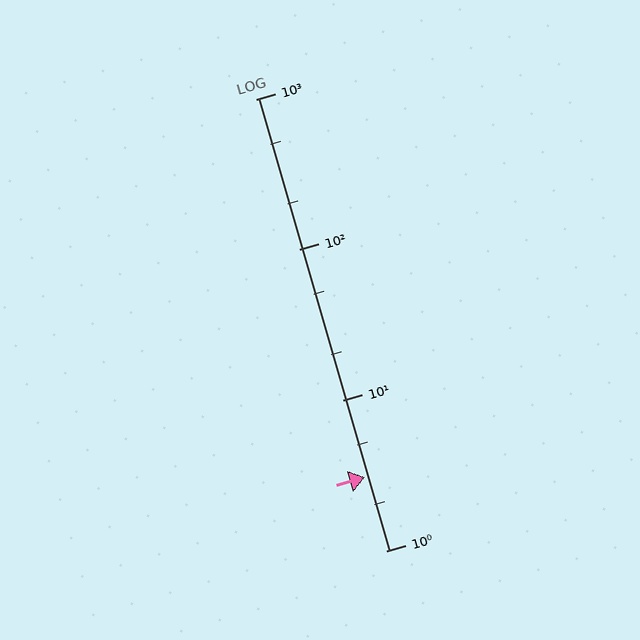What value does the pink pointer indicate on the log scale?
The pointer indicates approximately 3.1.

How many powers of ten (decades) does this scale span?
The scale spans 3 decades, from 1 to 1000.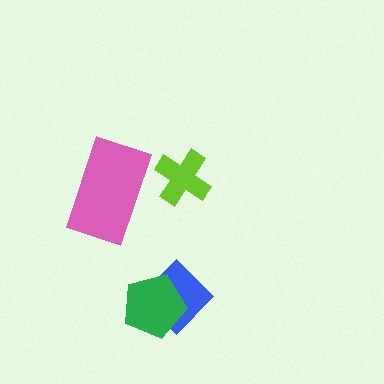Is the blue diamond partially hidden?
Yes, it is partially covered by another shape.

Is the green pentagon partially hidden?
No, no other shape covers it.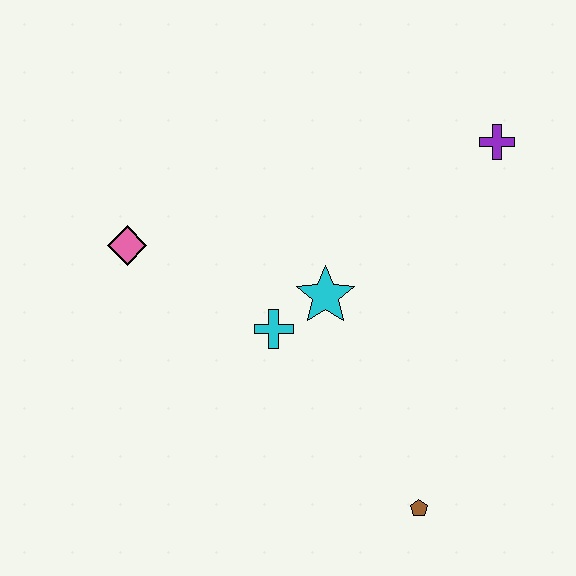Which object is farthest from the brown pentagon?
The pink diamond is farthest from the brown pentagon.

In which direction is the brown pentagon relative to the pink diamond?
The brown pentagon is to the right of the pink diamond.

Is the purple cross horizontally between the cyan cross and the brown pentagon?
No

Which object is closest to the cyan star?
The cyan cross is closest to the cyan star.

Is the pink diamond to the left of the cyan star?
Yes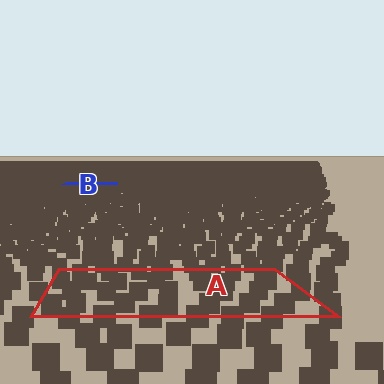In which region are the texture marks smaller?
The texture marks are smaller in region B, because it is farther away.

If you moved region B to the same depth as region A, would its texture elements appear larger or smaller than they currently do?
They would appear larger. At a closer depth, the same texture elements are projected at a bigger on-screen size.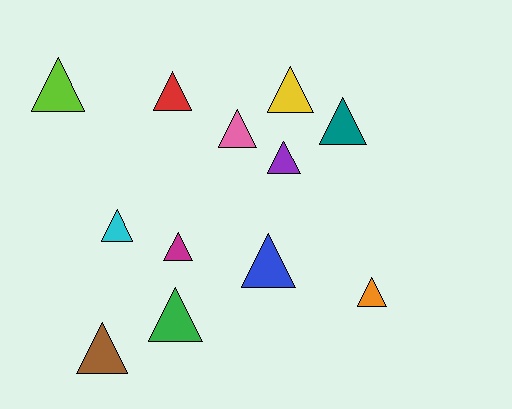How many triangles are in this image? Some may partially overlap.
There are 12 triangles.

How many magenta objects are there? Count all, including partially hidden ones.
There is 1 magenta object.